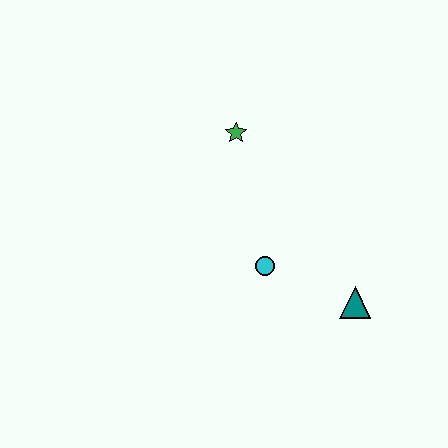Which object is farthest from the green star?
The teal triangle is farthest from the green star.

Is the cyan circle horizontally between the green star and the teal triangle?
Yes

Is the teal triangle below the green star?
Yes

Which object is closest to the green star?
The cyan circle is closest to the green star.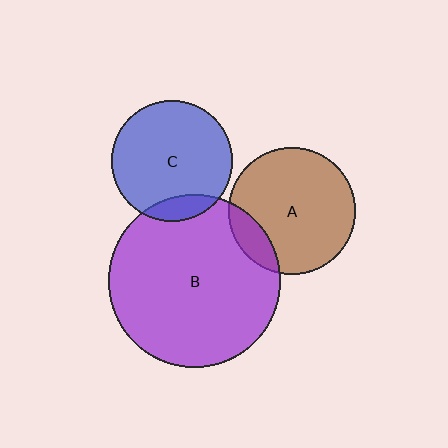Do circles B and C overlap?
Yes.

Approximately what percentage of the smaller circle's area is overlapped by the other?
Approximately 10%.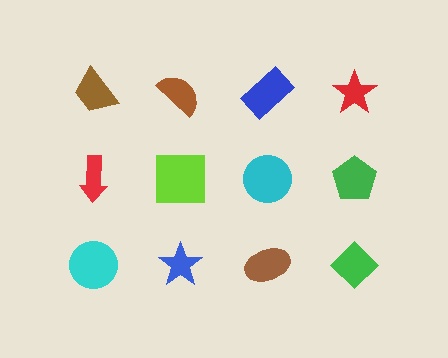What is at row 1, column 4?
A red star.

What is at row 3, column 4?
A green diamond.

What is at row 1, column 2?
A brown semicircle.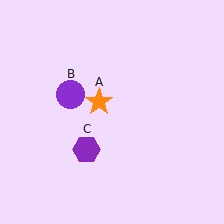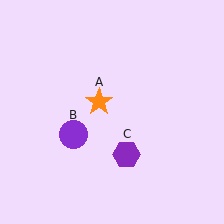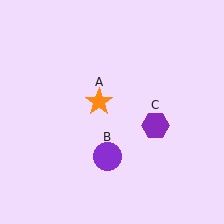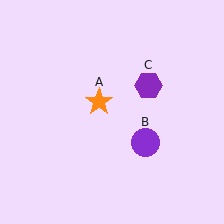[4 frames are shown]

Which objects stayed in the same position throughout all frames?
Orange star (object A) remained stationary.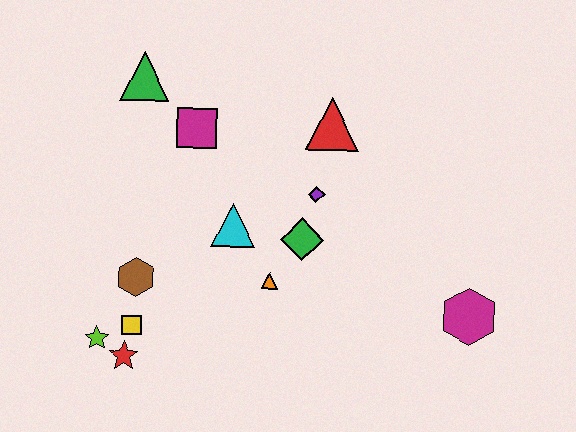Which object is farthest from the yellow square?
The magenta hexagon is farthest from the yellow square.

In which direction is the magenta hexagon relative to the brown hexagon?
The magenta hexagon is to the right of the brown hexagon.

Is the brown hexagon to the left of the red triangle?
Yes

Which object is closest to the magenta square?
The green triangle is closest to the magenta square.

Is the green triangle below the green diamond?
No